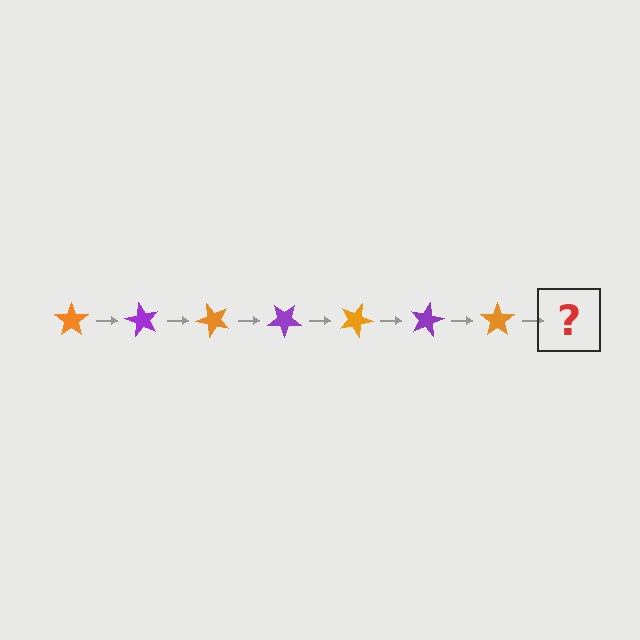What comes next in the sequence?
The next element should be a purple star, rotated 420 degrees from the start.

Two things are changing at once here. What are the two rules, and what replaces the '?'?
The two rules are that it rotates 60 degrees each step and the color cycles through orange and purple. The '?' should be a purple star, rotated 420 degrees from the start.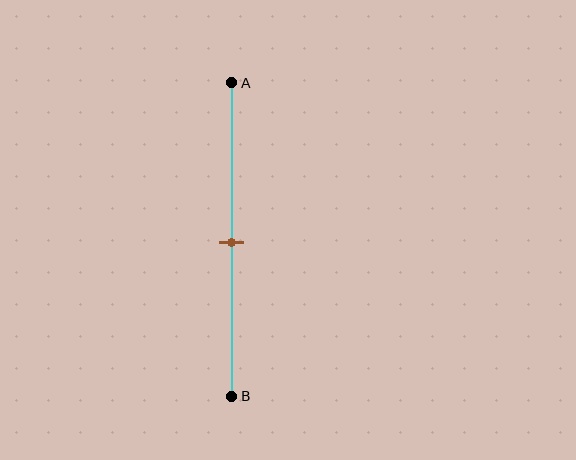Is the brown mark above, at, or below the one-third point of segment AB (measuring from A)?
The brown mark is below the one-third point of segment AB.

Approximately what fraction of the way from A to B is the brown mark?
The brown mark is approximately 50% of the way from A to B.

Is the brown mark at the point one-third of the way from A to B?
No, the mark is at about 50% from A, not at the 33% one-third point.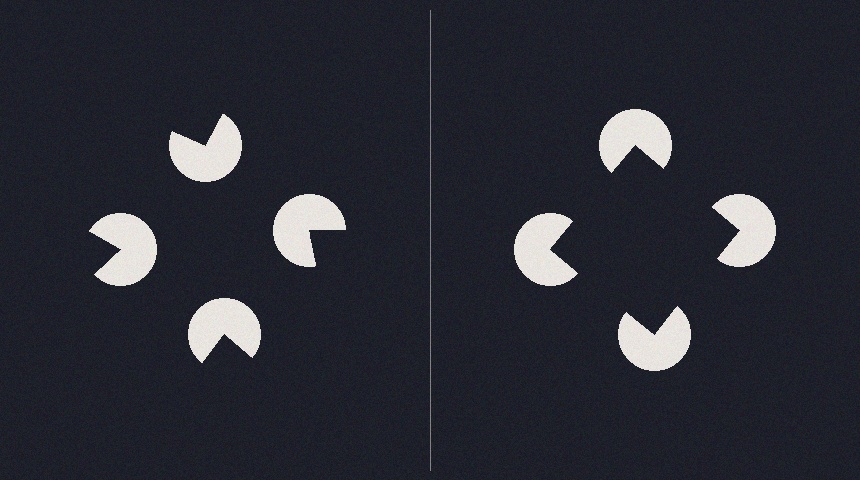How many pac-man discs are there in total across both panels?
8 — 4 on each side.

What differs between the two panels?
The pac-man discs are positioned identically on both sides; only the wedge orientations differ. On the right they align to a square; on the left they are misaligned.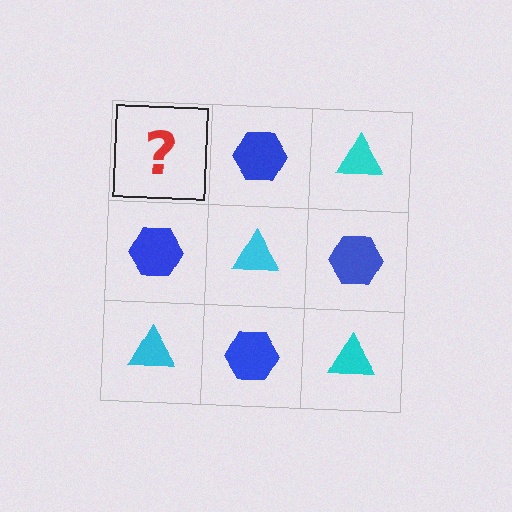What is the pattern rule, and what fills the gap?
The rule is that it alternates cyan triangle and blue hexagon in a checkerboard pattern. The gap should be filled with a cyan triangle.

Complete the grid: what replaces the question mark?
The question mark should be replaced with a cyan triangle.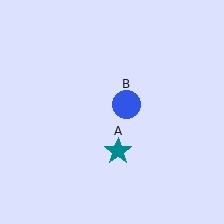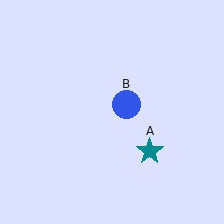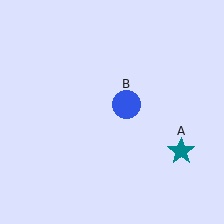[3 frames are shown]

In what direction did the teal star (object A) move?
The teal star (object A) moved right.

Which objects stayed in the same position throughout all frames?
Blue circle (object B) remained stationary.